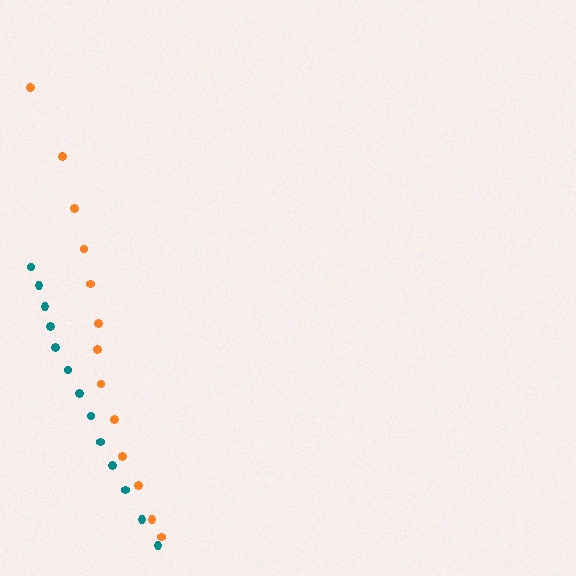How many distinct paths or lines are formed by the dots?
There are 2 distinct paths.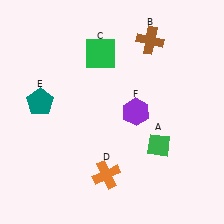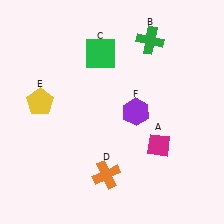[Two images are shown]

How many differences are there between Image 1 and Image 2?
There are 3 differences between the two images.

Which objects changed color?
A changed from green to magenta. B changed from brown to green. E changed from teal to yellow.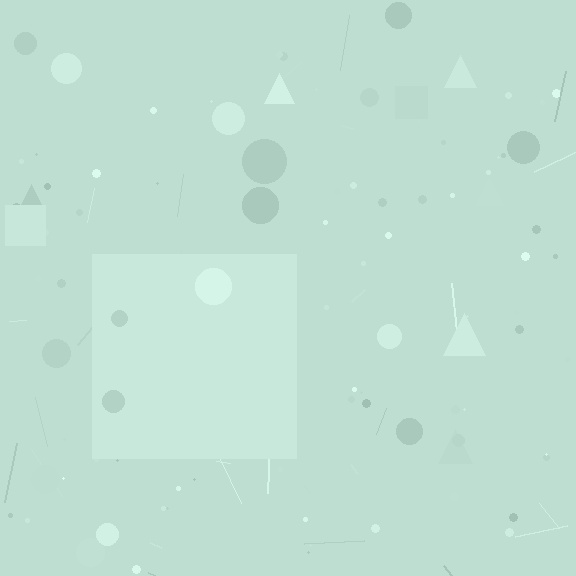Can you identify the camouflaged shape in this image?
The camouflaged shape is a square.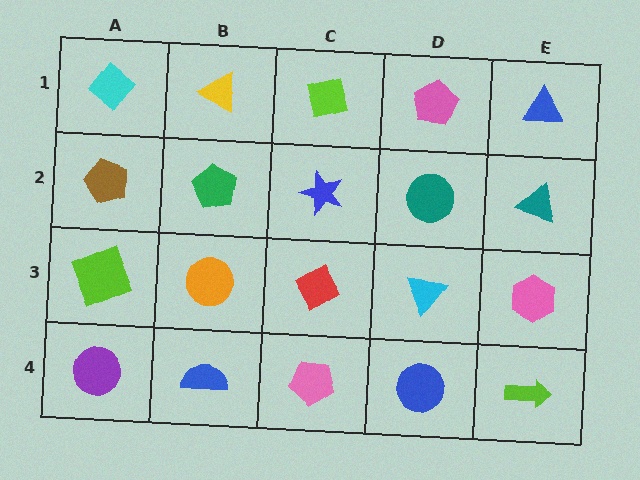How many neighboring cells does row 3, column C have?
4.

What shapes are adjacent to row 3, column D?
A teal circle (row 2, column D), a blue circle (row 4, column D), a red diamond (row 3, column C), a pink hexagon (row 3, column E).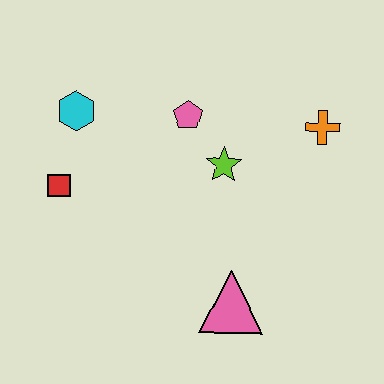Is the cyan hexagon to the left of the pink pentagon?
Yes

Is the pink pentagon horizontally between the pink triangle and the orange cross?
No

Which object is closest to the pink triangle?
The lime star is closest to the pink triangle.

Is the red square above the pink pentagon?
No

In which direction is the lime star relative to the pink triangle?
The lime star is above the pink triangle.